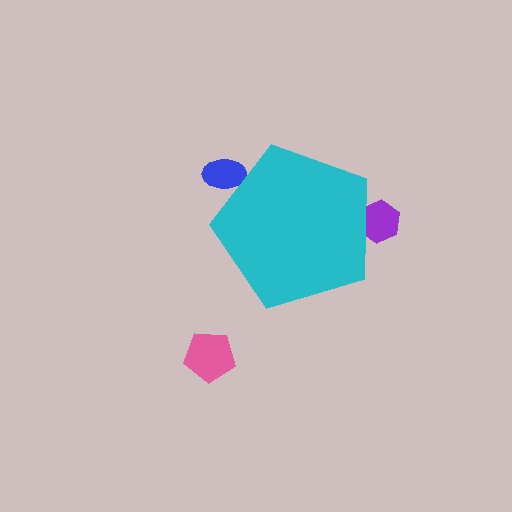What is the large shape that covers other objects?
A cyan pentagon.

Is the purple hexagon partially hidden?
Yes, the purple hexagon is partially hidden behind the cyan pentagon.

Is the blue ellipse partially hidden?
Yes, the blue ellipse is partially hidden behind the cyan pentagon.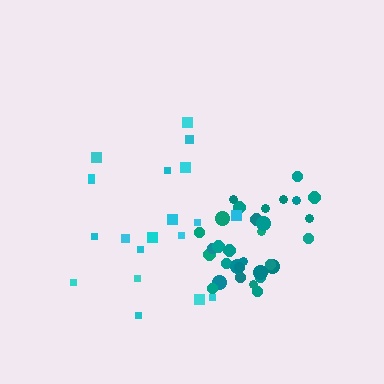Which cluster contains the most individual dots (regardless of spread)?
Teal (31).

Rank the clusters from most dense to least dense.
teal, cyan.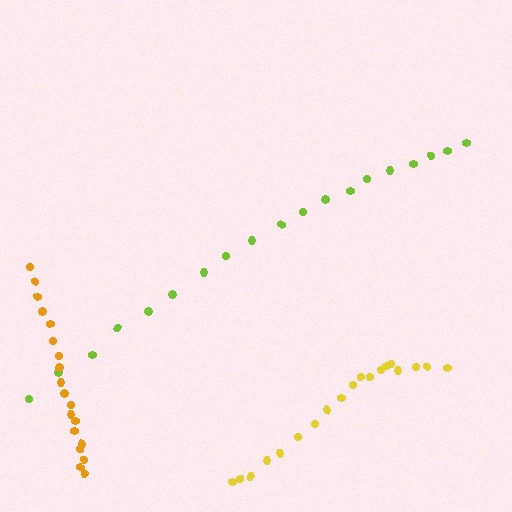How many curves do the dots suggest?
There are 3 distinct paths.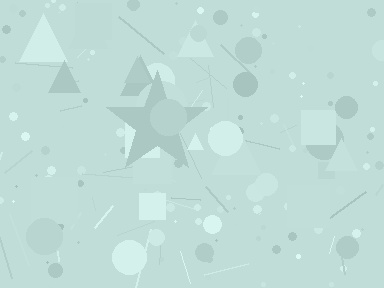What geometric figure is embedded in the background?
A star is embedded in the background.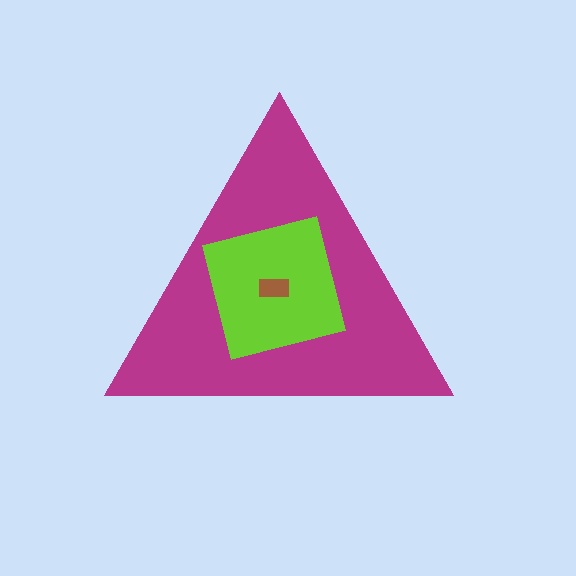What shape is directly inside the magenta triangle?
The lime square.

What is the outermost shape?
The magenta triangle.